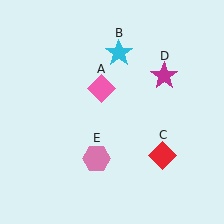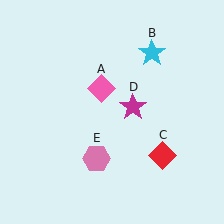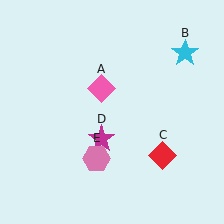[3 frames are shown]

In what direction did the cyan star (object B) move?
The cyan star (object B) moved right.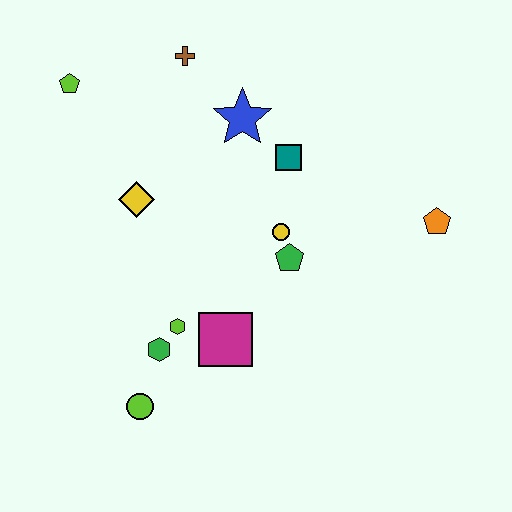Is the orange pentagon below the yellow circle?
No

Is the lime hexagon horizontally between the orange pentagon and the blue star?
No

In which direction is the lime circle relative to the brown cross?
The lime circle is below the brown cross.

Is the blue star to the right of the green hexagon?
Yes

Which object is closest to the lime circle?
The green hexagon is closest to the lime circle.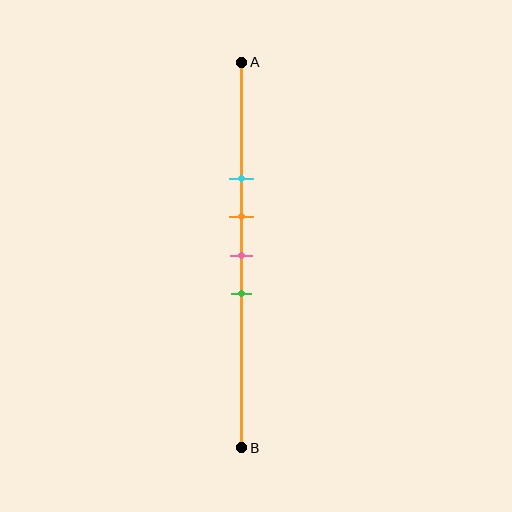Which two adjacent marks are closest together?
The orange and pink marks are the closest adjacent pair.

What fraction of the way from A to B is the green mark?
The green mark is approximately 60% (0.6) of the way from A to B.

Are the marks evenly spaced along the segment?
Yes, the marks are approximately evenly spaced.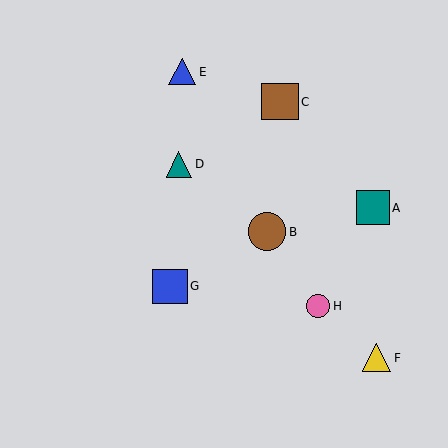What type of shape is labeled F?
Shape F is a yellow triangle.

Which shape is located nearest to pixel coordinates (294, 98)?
The brown square (labeled C) at (280, 102) is nearest to that location.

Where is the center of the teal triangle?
The center of the teal triangle is at (179, 164).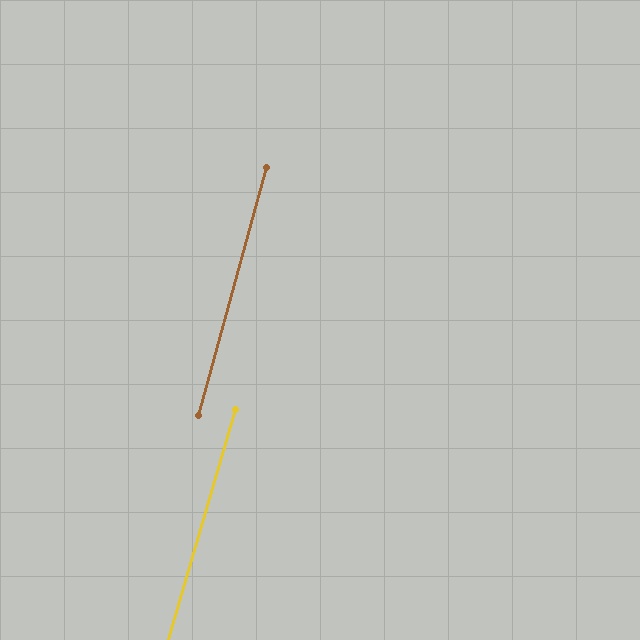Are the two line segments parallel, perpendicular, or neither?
Parallel — their directions differ by only 0.8°.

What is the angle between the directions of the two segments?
Approximately 1 degree.